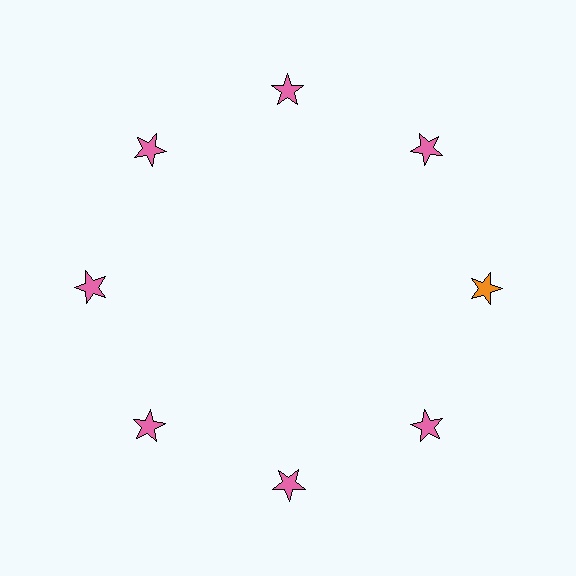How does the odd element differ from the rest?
It has a different color: orange instead of pink.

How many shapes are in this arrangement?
There are 8 shapes arranged in a ring pattern.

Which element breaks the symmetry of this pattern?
The orange star at roughly the 3 o'clock position breaks the symmetry. All other shapes are pink stars.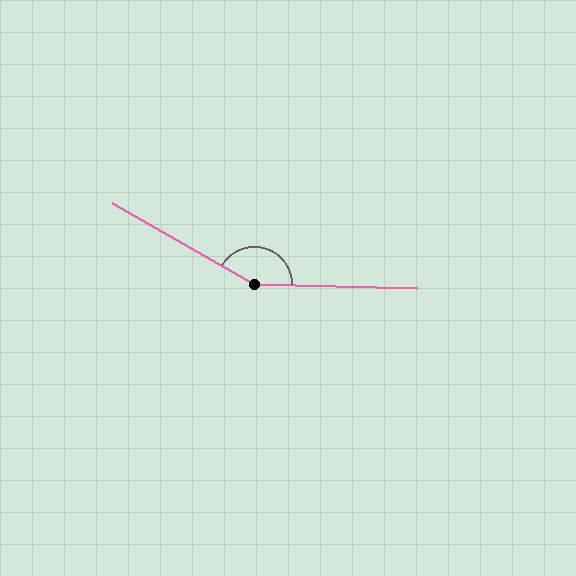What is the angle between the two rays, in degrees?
Approximately 152 degrees.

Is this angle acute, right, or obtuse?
It is obtuse.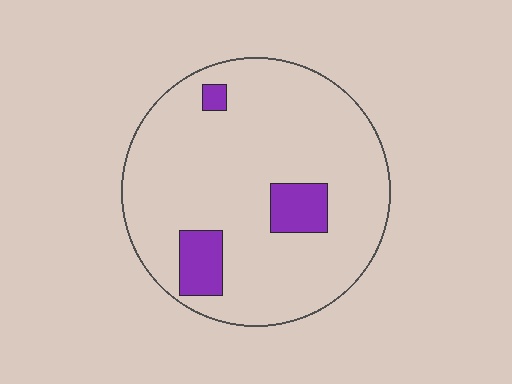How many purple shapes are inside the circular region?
3.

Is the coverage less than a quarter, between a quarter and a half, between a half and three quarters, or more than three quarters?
Less than a quarter.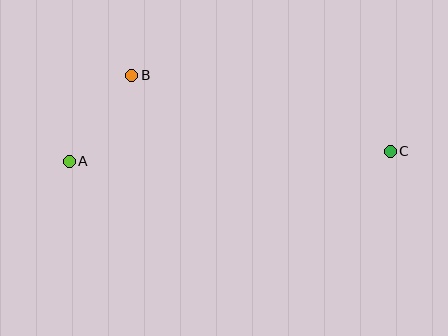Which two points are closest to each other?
Points A and B are closest to each other.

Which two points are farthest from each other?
Points A and C are farthest from each other.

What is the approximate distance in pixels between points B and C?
The distance between B and C is approximately 269 pixels.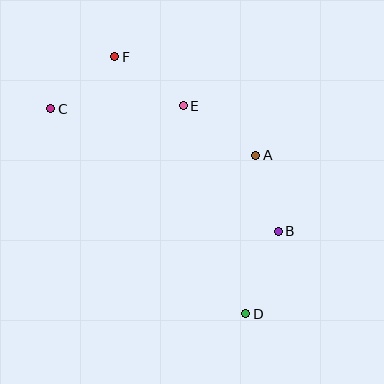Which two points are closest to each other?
Points A and B are closest to each other.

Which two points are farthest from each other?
Points D and F are farthest from each other.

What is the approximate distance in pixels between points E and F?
The distance between E and F is approximately 84 pixels.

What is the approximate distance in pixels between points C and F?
The distance between C and F is approximately 83 pixels.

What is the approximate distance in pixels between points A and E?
The distance between A and E is approximately 88 pixels.